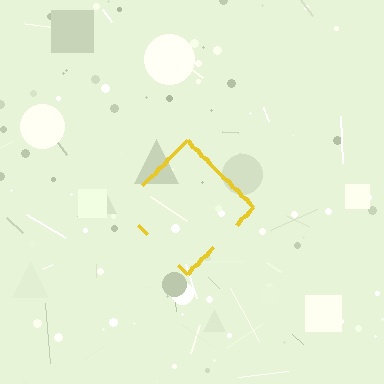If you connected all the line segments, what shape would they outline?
They would outline a diamond.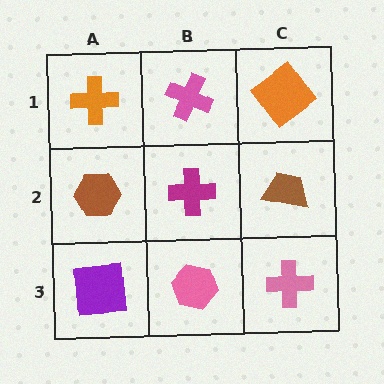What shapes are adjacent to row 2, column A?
An orange cross (row 1, column A), a purple square (row 3, column A), a magenta cross (row 2, column B).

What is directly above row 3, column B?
A magenta cross.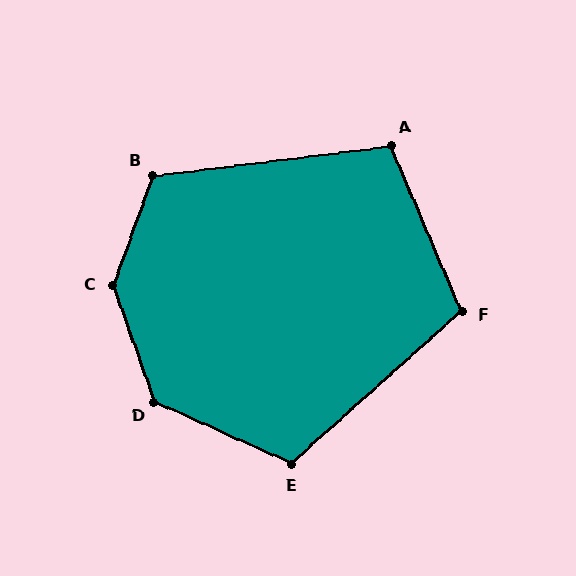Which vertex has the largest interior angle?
C, at approximately 140 degrees.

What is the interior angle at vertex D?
Approximately 134 degrees (obtuse).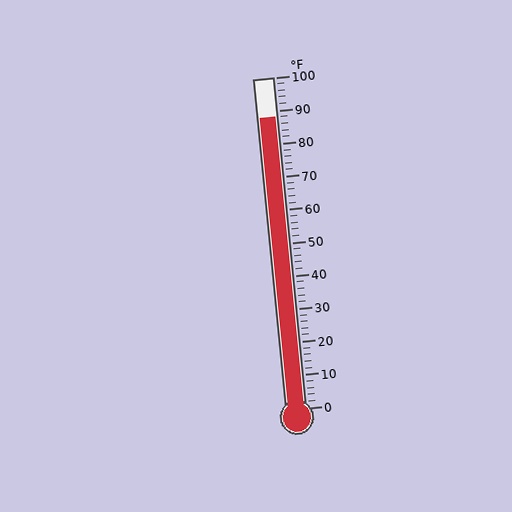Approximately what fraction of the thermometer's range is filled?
The thermometer is filled to approximately 90% of its range.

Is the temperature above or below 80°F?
The temperature is above 80°F.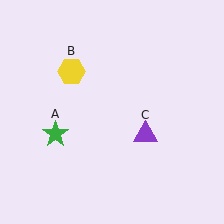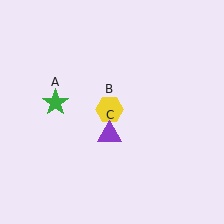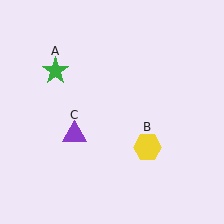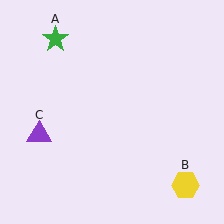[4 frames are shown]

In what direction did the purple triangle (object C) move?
The purple triangle (object C) moved left.